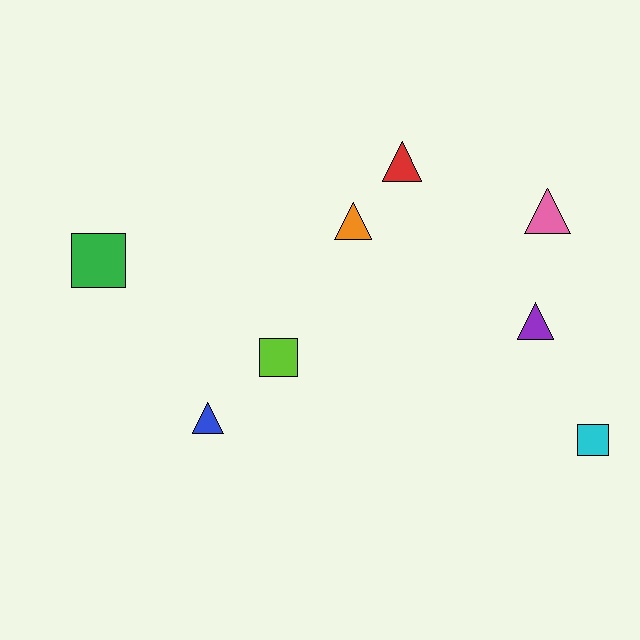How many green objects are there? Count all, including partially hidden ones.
There is 1 green object.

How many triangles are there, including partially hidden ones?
There are 5 triangles.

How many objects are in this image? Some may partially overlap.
There are 8 objects.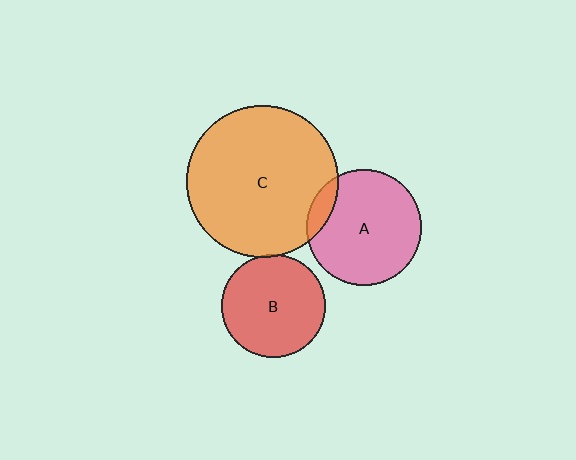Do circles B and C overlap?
Yes.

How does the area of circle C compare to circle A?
Approximately 1.7 times.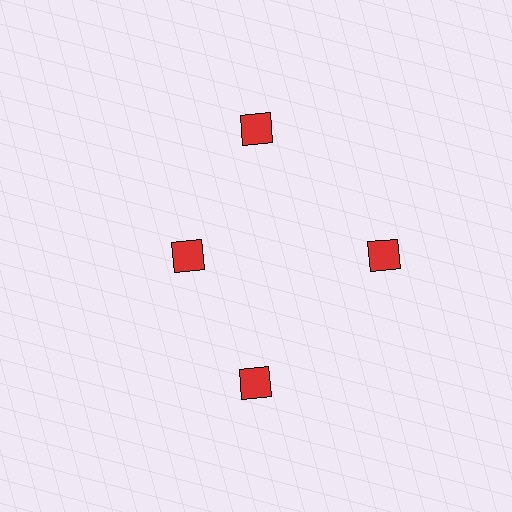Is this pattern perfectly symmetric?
No. The 4 red diamonds are arranged in a ring, but one element near the 9 o'clock position is pulled inward toward the center, breaking the 4-fold rotational symmetry.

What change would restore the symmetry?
The symmetry would be restored by moving it outward, back onto the ring so that all 4 diamonds sit at equal angles and equal distance from the center.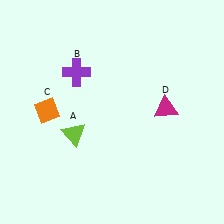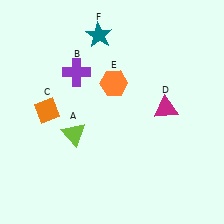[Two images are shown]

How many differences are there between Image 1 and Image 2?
There are 2 differences between the two images.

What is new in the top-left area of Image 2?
A teal star (F) was added in the top-left area of Image 2.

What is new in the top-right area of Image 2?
An orange hexagon (E) was added in the top-right area of Image 2.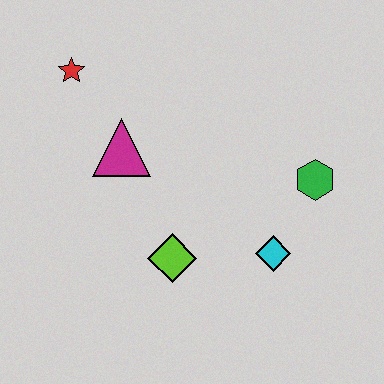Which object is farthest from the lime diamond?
The red star is farthest from the lime diamond.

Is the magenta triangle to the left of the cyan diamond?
Yes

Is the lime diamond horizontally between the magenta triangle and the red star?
No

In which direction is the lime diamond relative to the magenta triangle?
The lime diamond is below the magenta triangle.